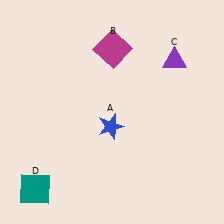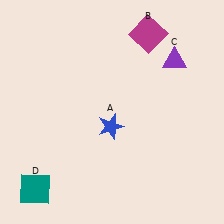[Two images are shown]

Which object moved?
The magenta square (B) moved right.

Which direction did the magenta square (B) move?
The magenta square (B) moved right.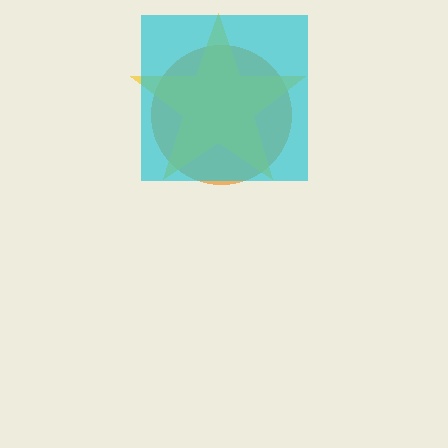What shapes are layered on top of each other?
The layered shapes are: an orange circle, a yellow star, a cyan square.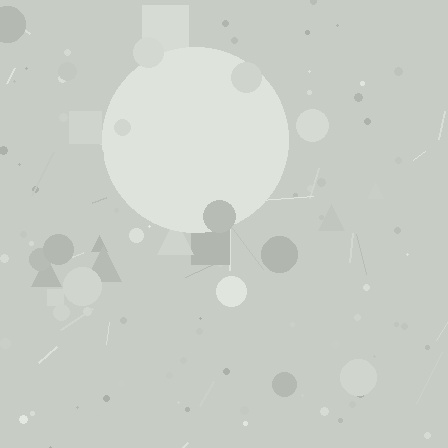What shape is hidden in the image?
A circle is hidden in the image.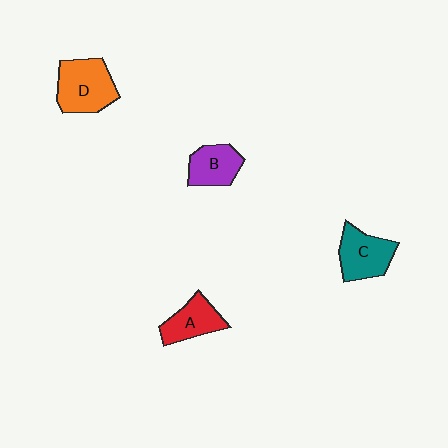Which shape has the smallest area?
Shape B (purple).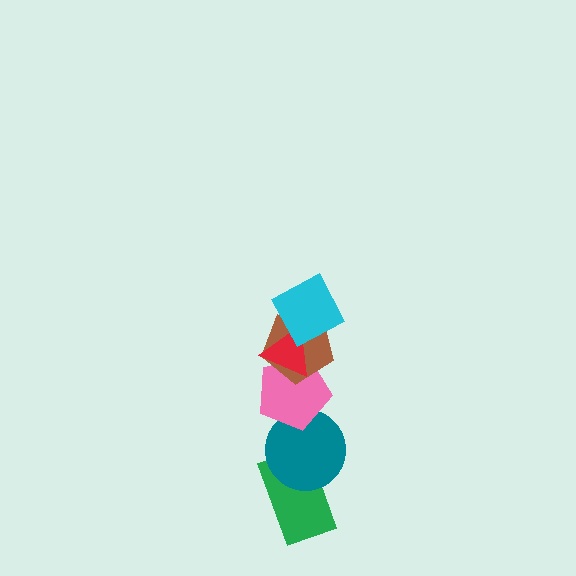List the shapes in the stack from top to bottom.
From top to bottom: the cyan square, the red triangle, the brown pentagon, the pink pentagon, the teal circle, the green rectangle.